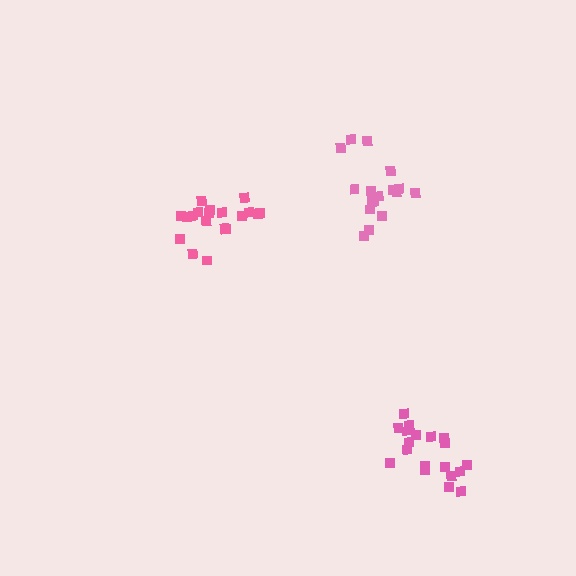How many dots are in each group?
Group 1: 18 dots, Group 2: 19 dots, Group 3: 19 dots (56 total).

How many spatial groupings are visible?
There are 3 spatial groupings.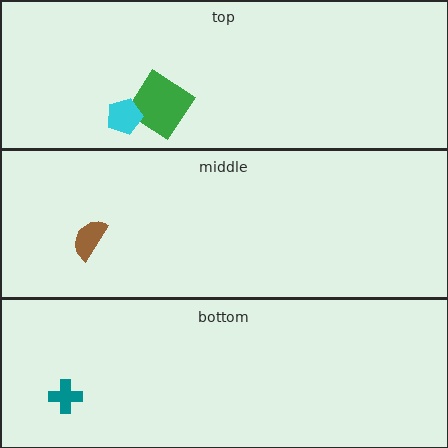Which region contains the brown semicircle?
The middle region.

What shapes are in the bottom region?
The teal cross.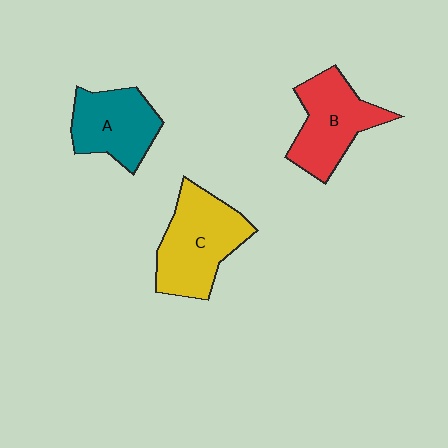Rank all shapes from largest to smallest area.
From largest to smallest: C (yellow), B (red), A (teal).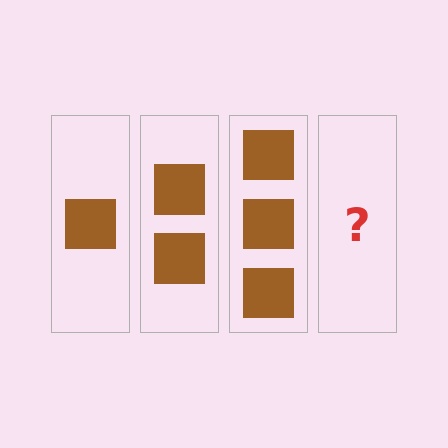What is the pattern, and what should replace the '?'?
The pattern is that each step adds one more square. The '?' should be 4 squares.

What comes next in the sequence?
The next element should be 4 squares.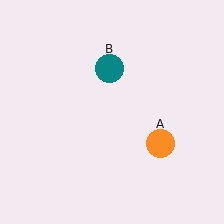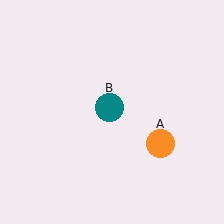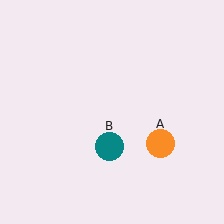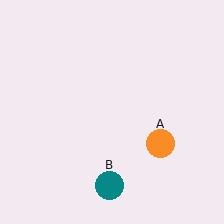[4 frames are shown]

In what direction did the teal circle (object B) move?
The teal circle (object B) moved down.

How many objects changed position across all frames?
1 object changed position: teal circle (object B).